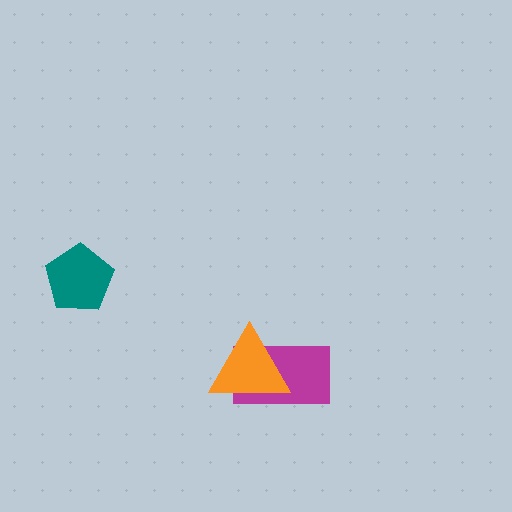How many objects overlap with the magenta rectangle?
1 object overlaps with the magenta rectangle.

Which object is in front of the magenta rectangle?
The orange triangle is in front of the magenta rectangle.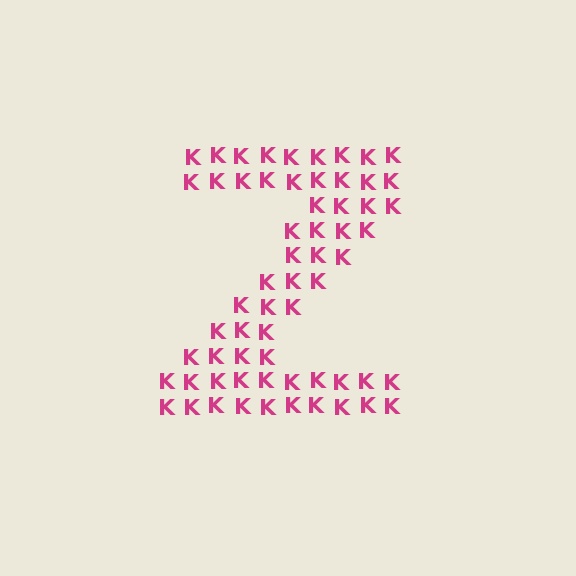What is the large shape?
The large shape is the letter Z.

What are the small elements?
The small elements are letter K's.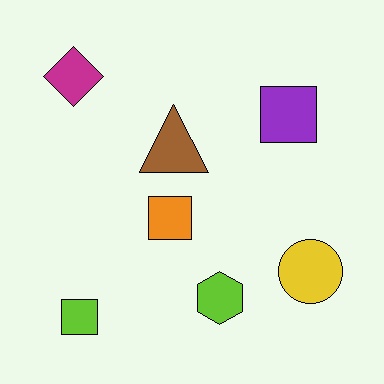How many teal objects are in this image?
There are no teal objects.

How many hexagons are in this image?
There is 1 hexagon.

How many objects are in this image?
There are 7 objects.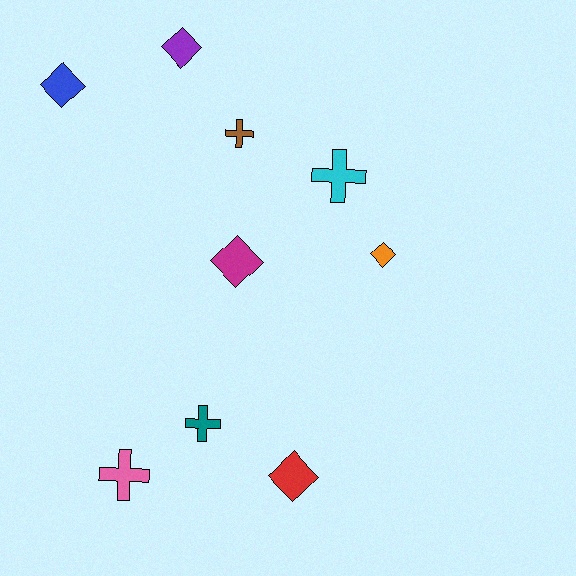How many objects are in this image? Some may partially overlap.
There are 9 objects.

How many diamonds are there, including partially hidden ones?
There are 5 diamonds.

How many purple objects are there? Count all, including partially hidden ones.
There is 1 purple object.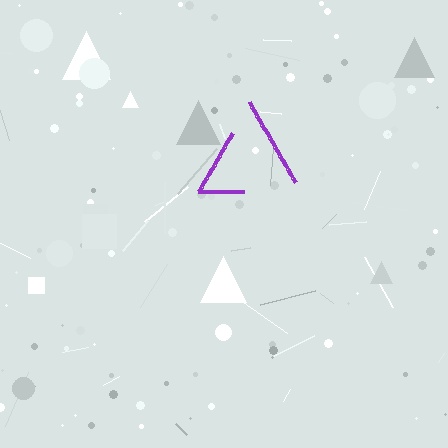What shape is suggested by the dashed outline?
The dashed outline suggests a triangle.